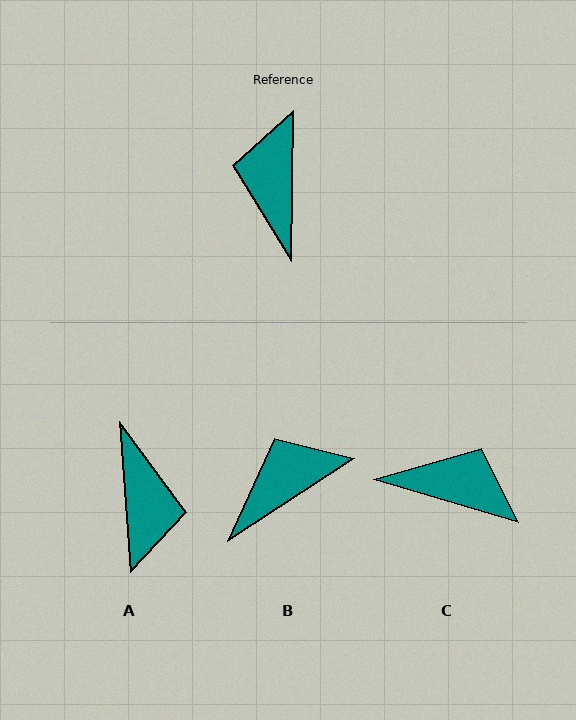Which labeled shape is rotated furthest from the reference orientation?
A, about 175 degrees away.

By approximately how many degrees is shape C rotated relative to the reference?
Approximately 106 degrees clockwise.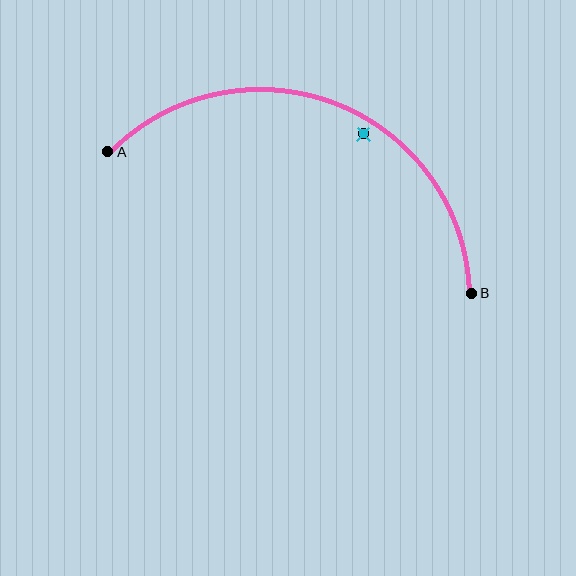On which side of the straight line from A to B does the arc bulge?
The arc bulges above the straight line connecting A and B.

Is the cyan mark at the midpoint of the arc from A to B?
No — the cyan mark does not lie on the arc at all. It sits slightly inside the curve.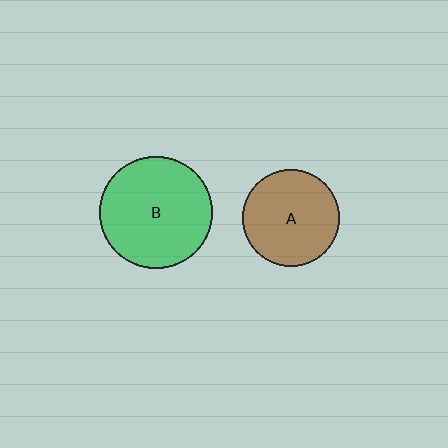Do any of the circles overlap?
No, none of the circles overlap.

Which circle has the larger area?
Circle B (green).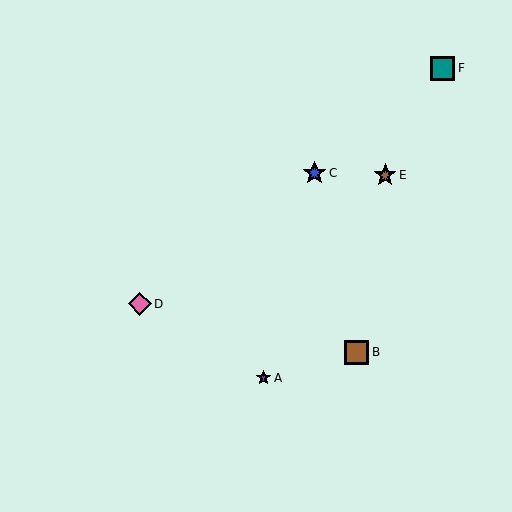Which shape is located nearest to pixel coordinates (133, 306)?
The pink diamond (labeled D) at (140, 304) is nearest to that location.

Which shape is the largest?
The brown square (labeled B) is the largest.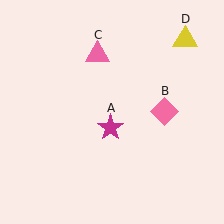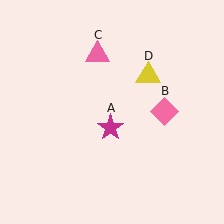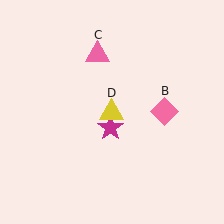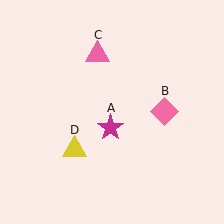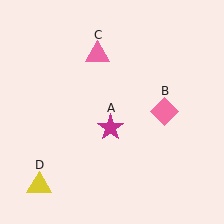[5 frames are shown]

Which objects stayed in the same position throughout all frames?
Magenta star (object A) and pink diamond (object B) and pink triangle (object C) remained stationary.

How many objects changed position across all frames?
1 object changed position: yellow triangle (object D).